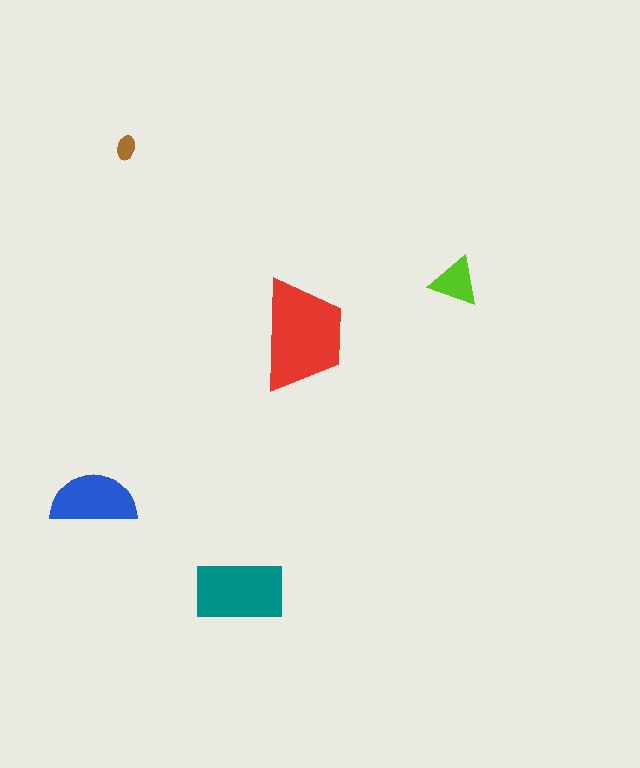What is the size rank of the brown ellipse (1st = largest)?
5th.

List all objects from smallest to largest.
The brown ellipse, the lime triangle, the blue semicircle, the teal rectangle, the red trapezoid.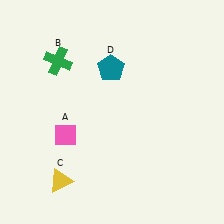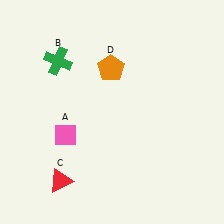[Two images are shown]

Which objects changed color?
C changed from yellow to red. D changed from teal to orange.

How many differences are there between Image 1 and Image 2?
There are 2 differences between the two images.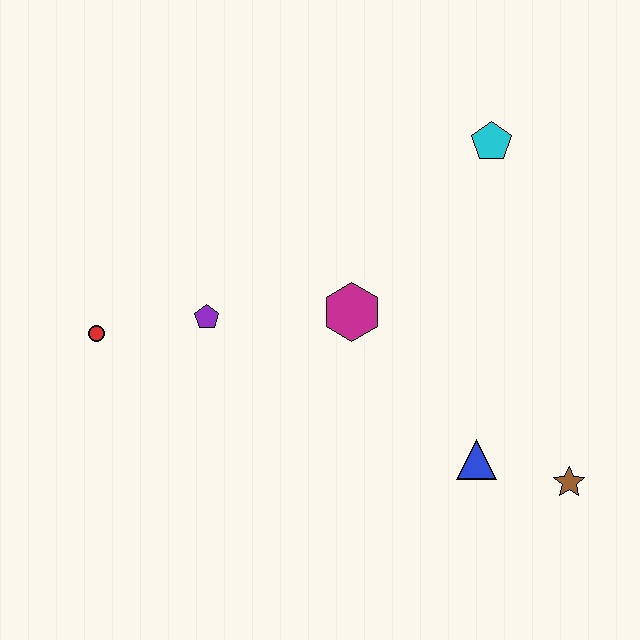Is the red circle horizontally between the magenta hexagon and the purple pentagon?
No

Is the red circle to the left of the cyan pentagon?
Yes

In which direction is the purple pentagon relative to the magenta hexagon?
The purple pentagon is to the left of the magenta hexagon.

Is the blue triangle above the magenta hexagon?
No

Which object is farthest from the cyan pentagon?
The red circle is farthest from the cyan pentagon.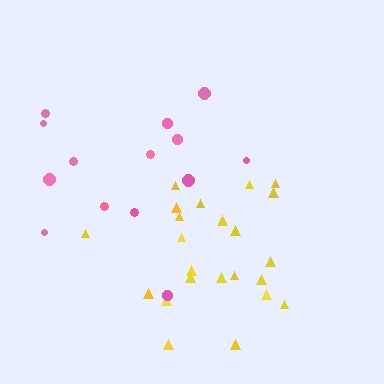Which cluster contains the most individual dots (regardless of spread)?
Yellow (23).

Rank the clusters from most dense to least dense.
pink, yellow.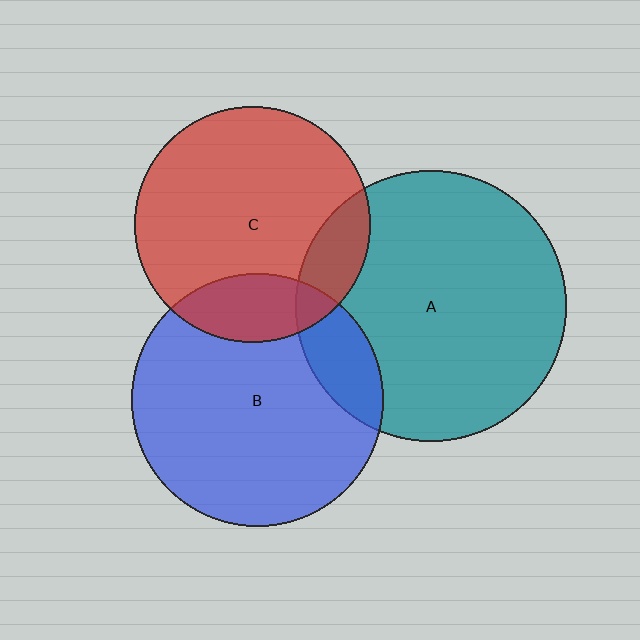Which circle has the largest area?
Circle A (teal).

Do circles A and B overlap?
Yes.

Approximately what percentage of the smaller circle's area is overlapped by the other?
Approximately 15%.